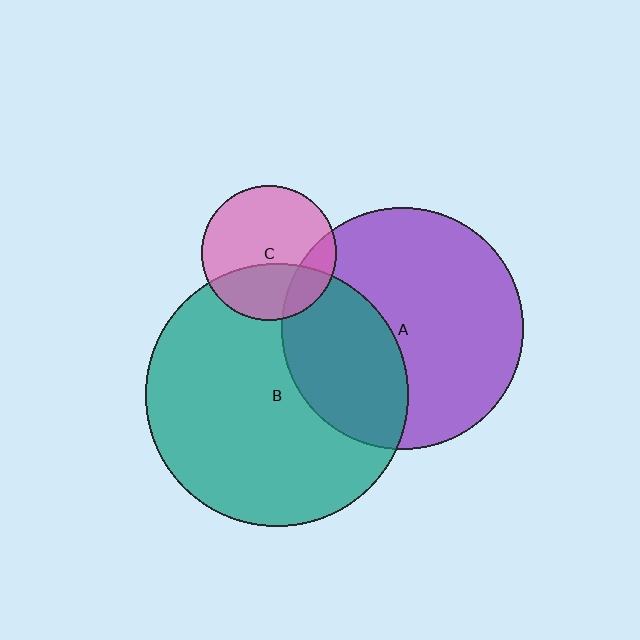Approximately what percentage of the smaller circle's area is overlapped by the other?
Approximately 35%.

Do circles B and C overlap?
Yes.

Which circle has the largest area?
Circle B (teal).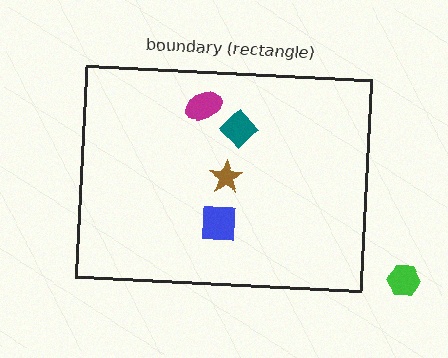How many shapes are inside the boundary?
4 inside, 1 outside.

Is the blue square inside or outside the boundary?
Inside.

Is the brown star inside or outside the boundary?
Inside.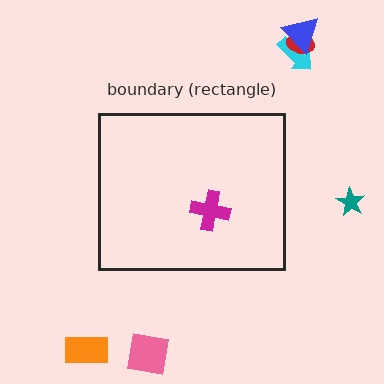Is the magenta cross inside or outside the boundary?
Inside.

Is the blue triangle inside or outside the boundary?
Outside.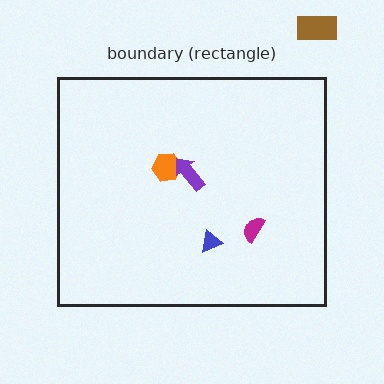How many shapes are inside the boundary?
4 inside, 1 outside.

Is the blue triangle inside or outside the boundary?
Inside.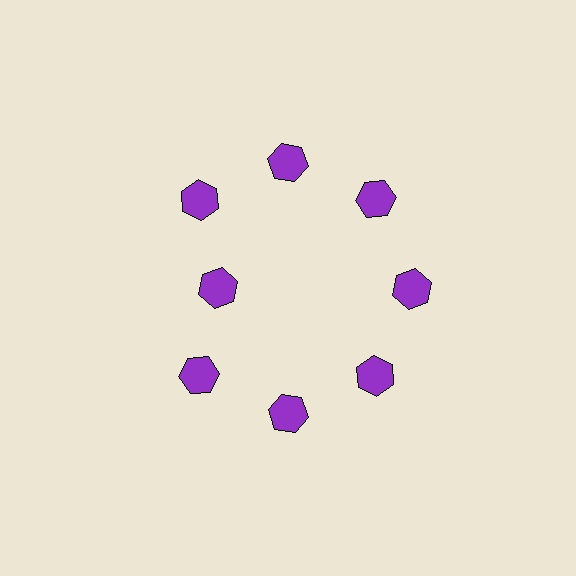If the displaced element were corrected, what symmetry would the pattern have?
It would have 8-fold rotational symmetry — the pattern would map onto itself every 45 degrees.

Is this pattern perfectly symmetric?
No. The 8 purple hexagons are arranged in a ring, but one element near the 9 o'clock position is pulled inward toward the center, breaking the 8-fold rotational symmetry.